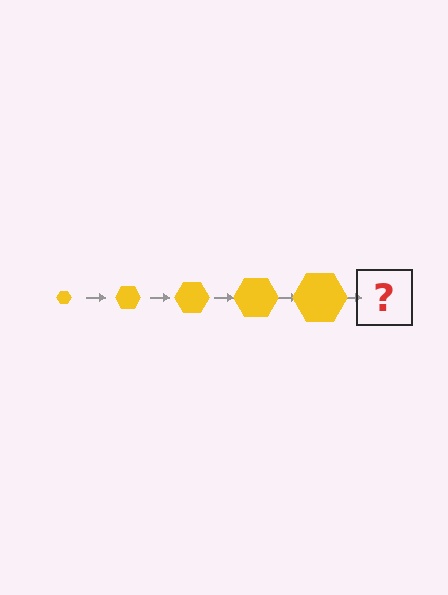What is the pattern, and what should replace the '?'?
The pattern is that the hexagon gets progressively larger each step. The '?' should be a yellow hexagon, larger than the previous one.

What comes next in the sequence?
The next element should be a yellow hexagon, larger than the previous one.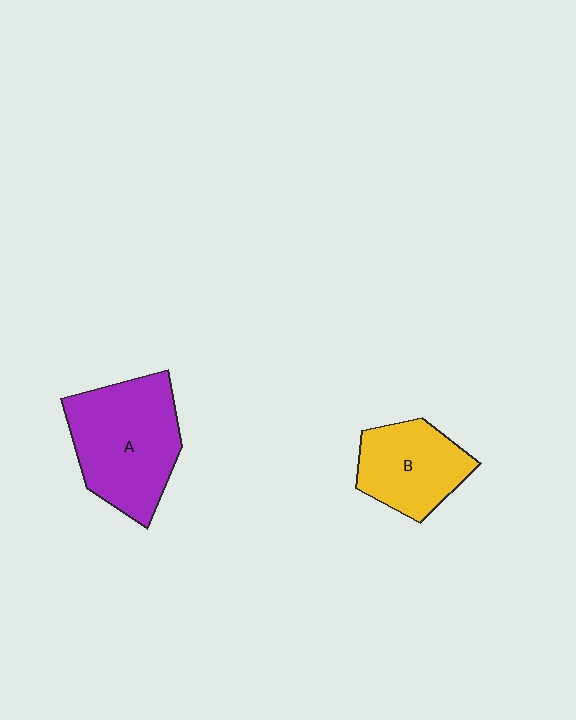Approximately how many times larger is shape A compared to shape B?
Approximately 1.5 times.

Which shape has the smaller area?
Shape B (yellow).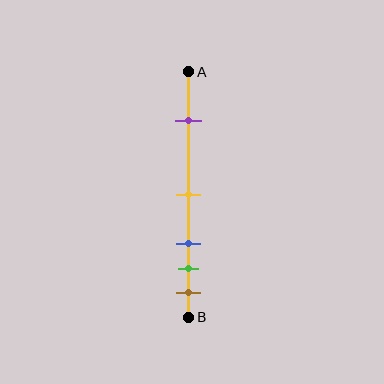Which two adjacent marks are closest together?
The green and brown marks are the closest adjacent pair.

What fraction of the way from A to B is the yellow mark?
The yellow mark is approximately 50% (0.5) of the way from A to B.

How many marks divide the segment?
There are 5 marks dividing the segment.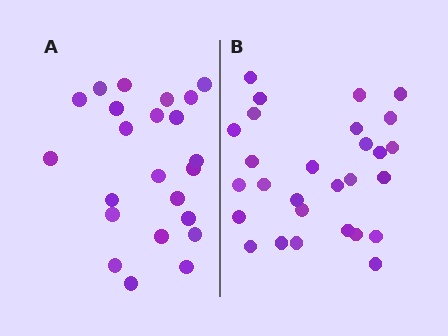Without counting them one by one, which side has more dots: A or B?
Region B (the right region) has more dots.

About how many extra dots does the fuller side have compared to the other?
Region B has about 5 more dots than region A.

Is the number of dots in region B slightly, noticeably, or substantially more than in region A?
Region B has only slightly more — the two regions are fairly close. The ratio is roughly 1.2 to 1.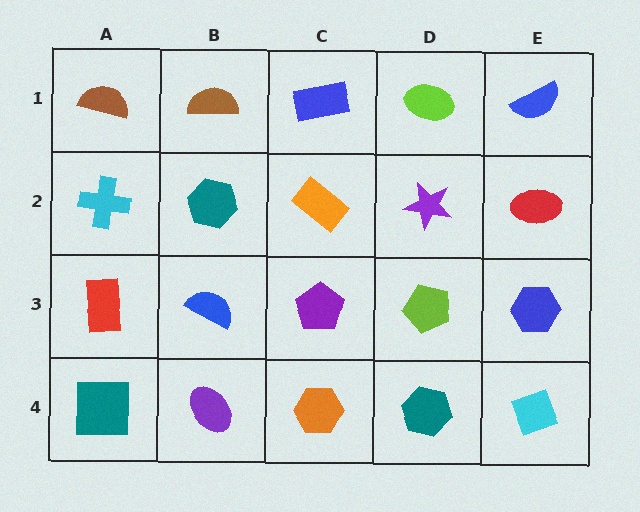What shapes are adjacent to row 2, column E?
A blue semicircle (row 1, column E), a blue hexagon (row 3, column E), a purple star (row 2, column D).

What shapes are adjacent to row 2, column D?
A lime ellipse (row 1, column D), a lime pentagon (row 3, column D), an orange rectangle (row 2, column C), a red ellipse (row 2, column E).